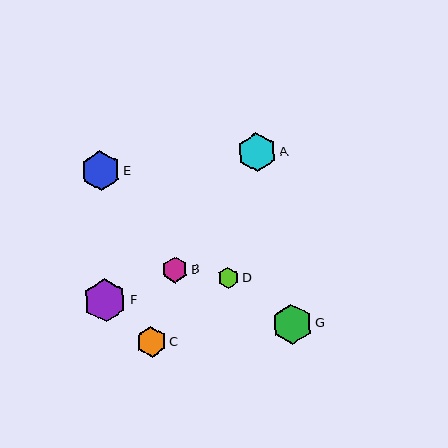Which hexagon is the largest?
Hexagon F is the largest with a size of approximately 43 pixels.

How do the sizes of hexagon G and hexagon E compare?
Hexagon G and hexagon E are approximately the same size.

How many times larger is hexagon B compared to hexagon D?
Hexagon B is approximately 1.2 times the size of hexagon D.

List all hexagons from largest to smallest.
From largest to smallest: F, G, A, E, C, B, D.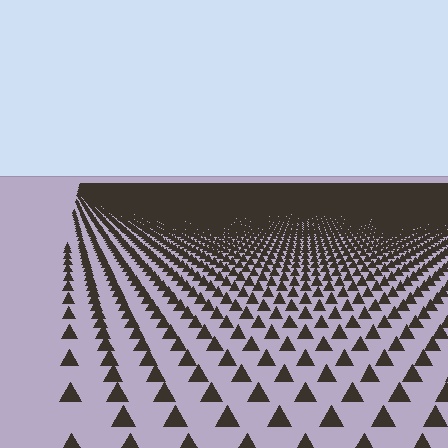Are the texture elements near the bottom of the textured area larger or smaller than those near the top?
Larger. Near the bottom, elements are closer to the viewer and appear at a bigger on-screen size.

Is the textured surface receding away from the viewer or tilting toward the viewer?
The surface is receding away from the viewer. Texture elements get smaller and denser toward the top.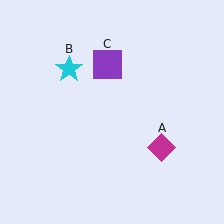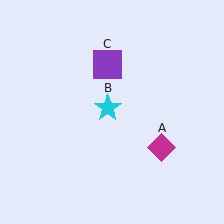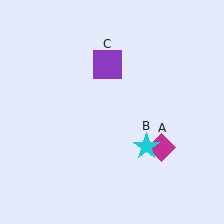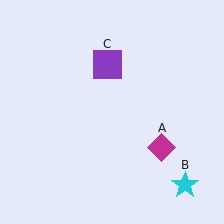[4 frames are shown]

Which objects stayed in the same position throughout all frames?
Magenta diamond (object A) and purple square (object C) remained stationary.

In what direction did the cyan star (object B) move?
The cyan star (object B) moved down and to the right.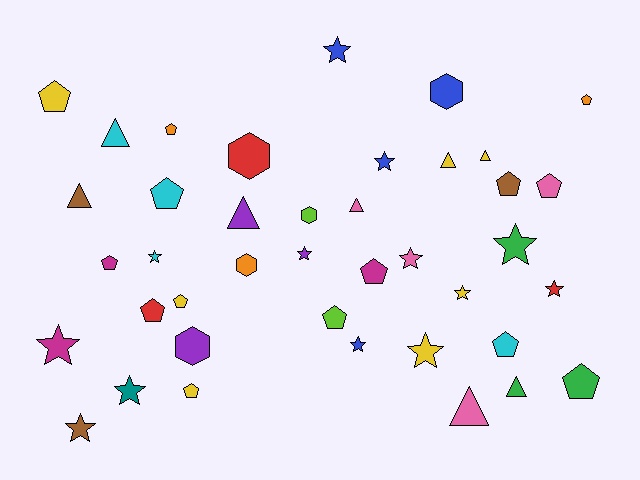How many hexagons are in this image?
There are 5 hexagons.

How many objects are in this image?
There are 40 objects.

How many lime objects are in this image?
There are 2 lime objects.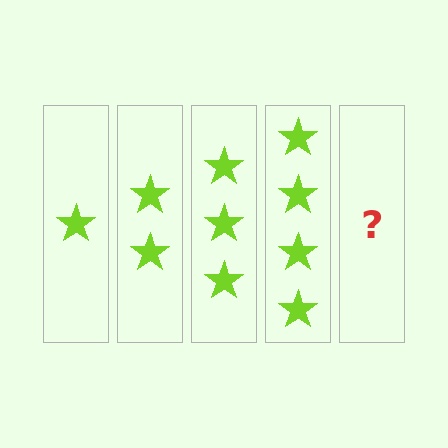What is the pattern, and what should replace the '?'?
The pattern is that each step adds one more star. The '?' should be 5 stars.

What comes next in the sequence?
The next element should be 5 stars.